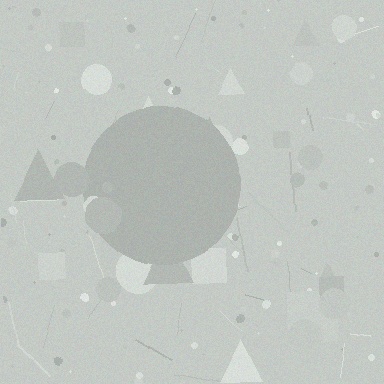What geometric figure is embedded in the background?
A circle is embedded in the background.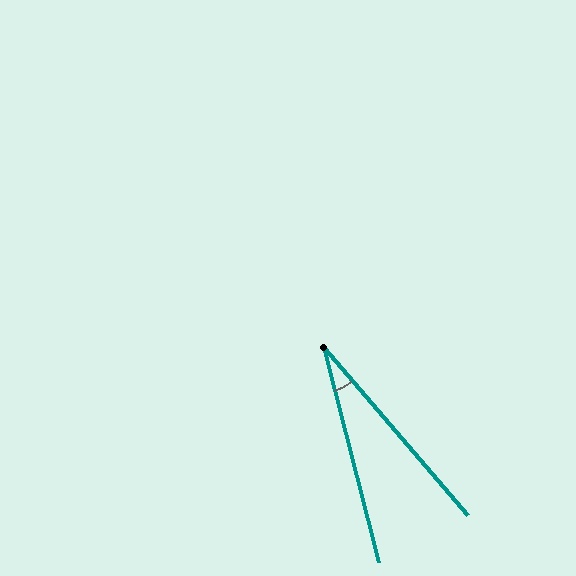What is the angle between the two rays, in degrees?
Approximately 26 degrees.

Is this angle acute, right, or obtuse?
It is acute.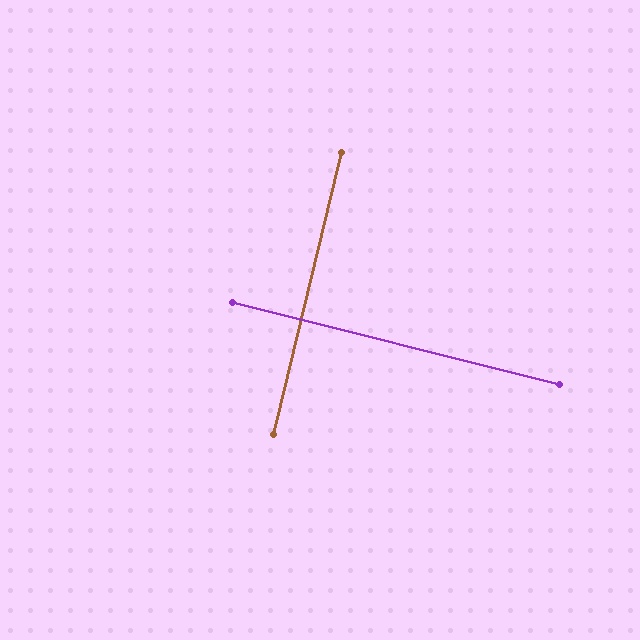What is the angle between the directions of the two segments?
Approximately 89 degrees.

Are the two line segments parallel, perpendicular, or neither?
Perpendicular — they meet at approximately 89°.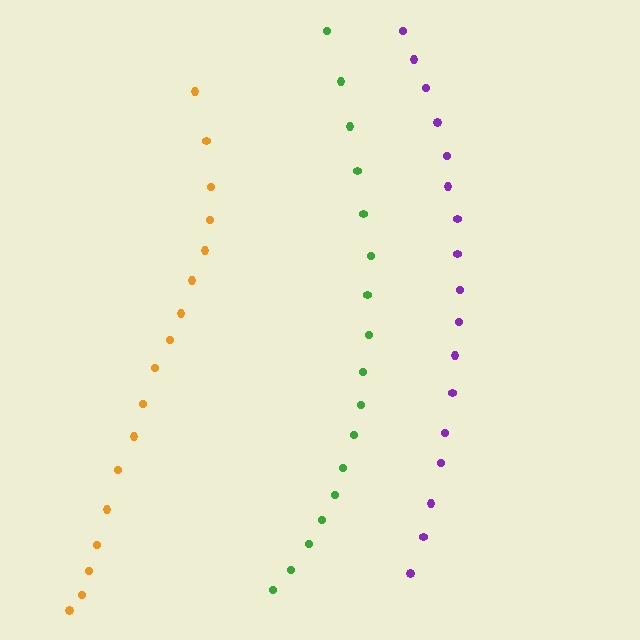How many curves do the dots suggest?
There are 3 distinct paths.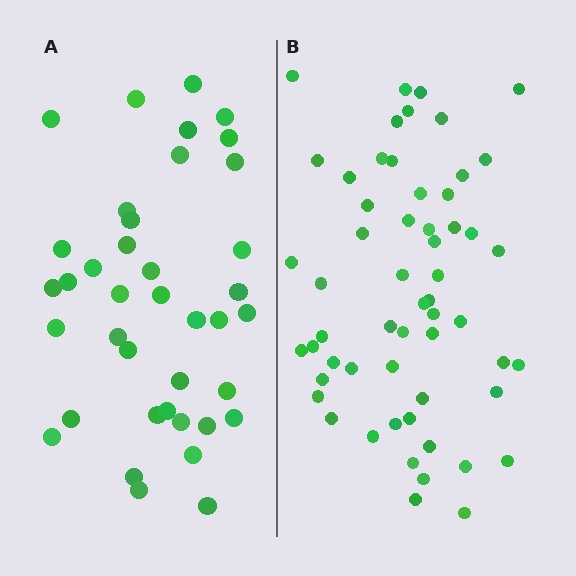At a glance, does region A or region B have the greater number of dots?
Region B (the right region) has more dots.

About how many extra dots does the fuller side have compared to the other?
Region B has approximately 20 more dots than region A.